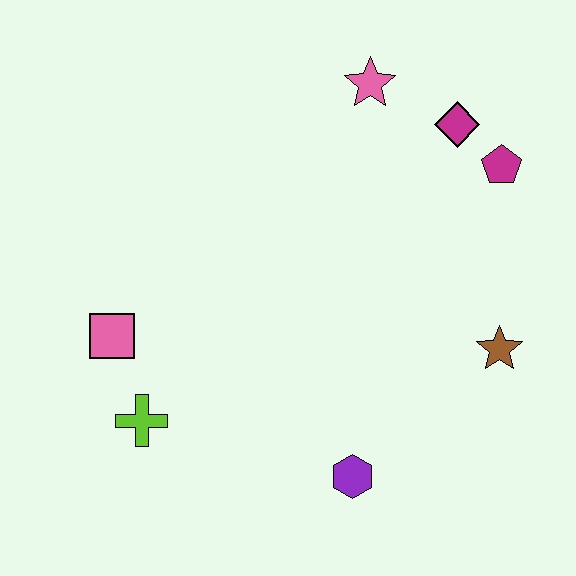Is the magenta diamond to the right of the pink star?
Yes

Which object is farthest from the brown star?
The pink square is farthest from the brown star.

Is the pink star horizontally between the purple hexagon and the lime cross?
No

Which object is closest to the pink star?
The magenta diamond is closest to the pink star.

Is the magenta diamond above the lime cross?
Yes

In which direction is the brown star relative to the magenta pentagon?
The brown star is below the magenta pentagon.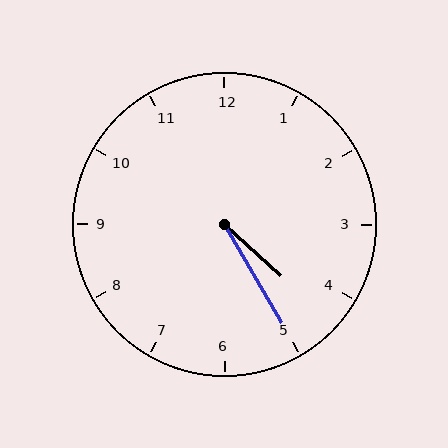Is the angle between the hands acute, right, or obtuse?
It is acute.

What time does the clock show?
4:25.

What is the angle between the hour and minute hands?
Approximately 18 degrees.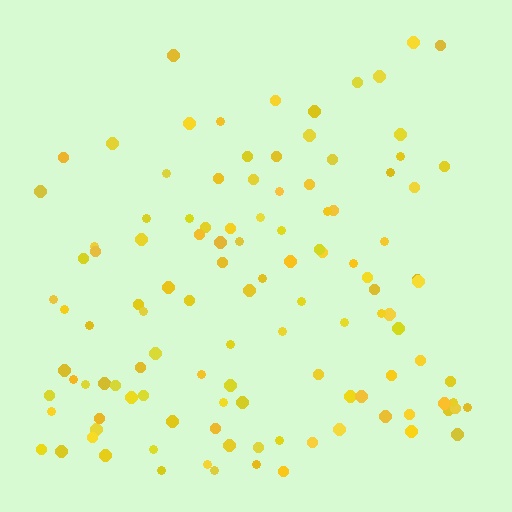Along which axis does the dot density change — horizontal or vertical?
Vertical.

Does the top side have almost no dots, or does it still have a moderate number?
Still a moderate number, just noticeably fewer than the bottom.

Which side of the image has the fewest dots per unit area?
The top.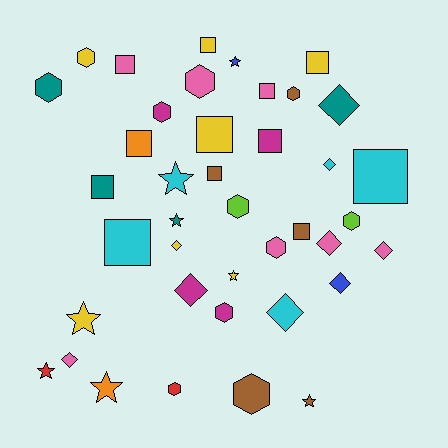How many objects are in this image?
There are 40 objects.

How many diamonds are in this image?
There are 9 diamonds.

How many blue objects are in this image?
There are 2 blue objects.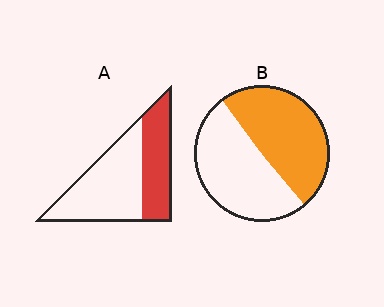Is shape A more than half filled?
No.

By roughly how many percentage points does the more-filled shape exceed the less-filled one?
By roughly 10 percentage points (B over A).